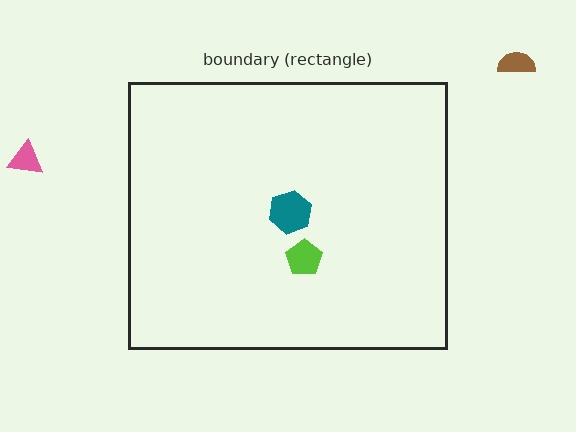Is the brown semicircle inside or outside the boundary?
Outside.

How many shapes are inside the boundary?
2 inside, 2 outside.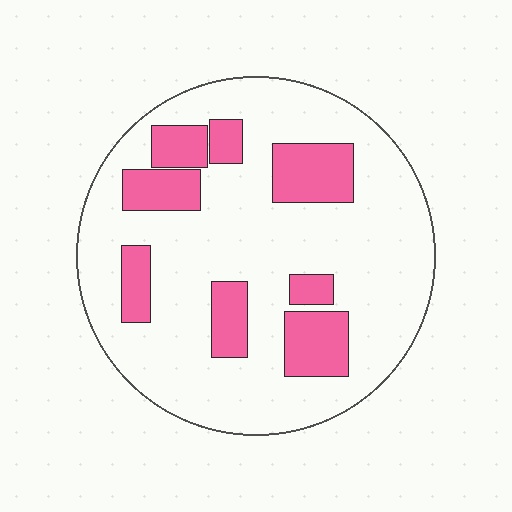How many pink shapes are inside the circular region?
8.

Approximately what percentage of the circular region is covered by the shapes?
Approximately 25%.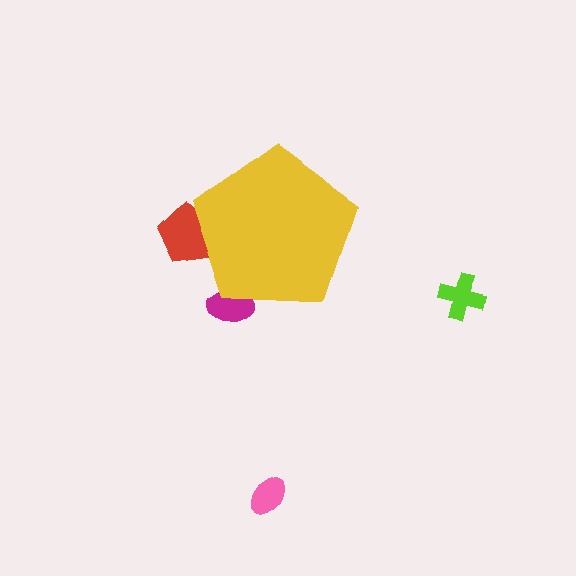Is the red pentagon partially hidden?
Yes, the red pentagon is partially hidden behind the yellow pentagon.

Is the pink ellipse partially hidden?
No, the pink ellipse is fully visible.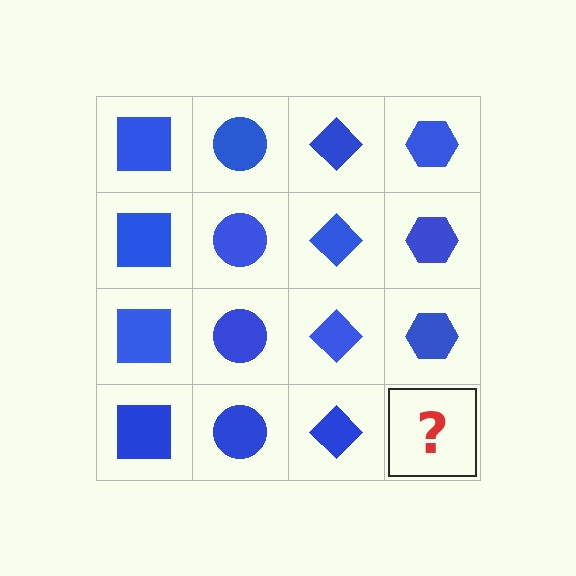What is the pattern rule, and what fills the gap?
The rule is that each column has a consistent shape. The gap should be filled with a blue hexagon.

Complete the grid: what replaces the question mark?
The question mark should be replaced with a blue hexagon.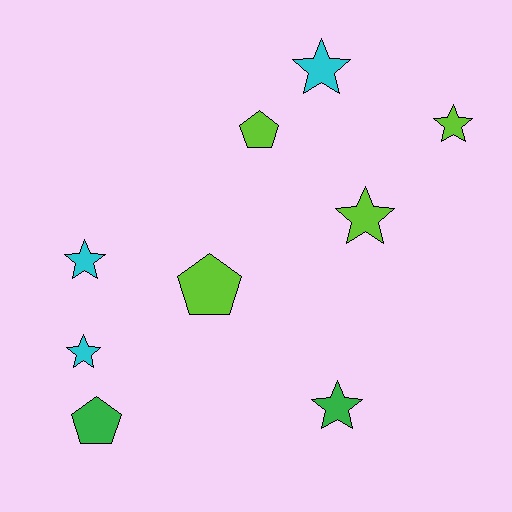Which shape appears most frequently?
Star, with 6 objects.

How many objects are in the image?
There are 9 objects.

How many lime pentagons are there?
There are 2 lime pentagons.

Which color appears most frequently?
Lime, with 4 objects.